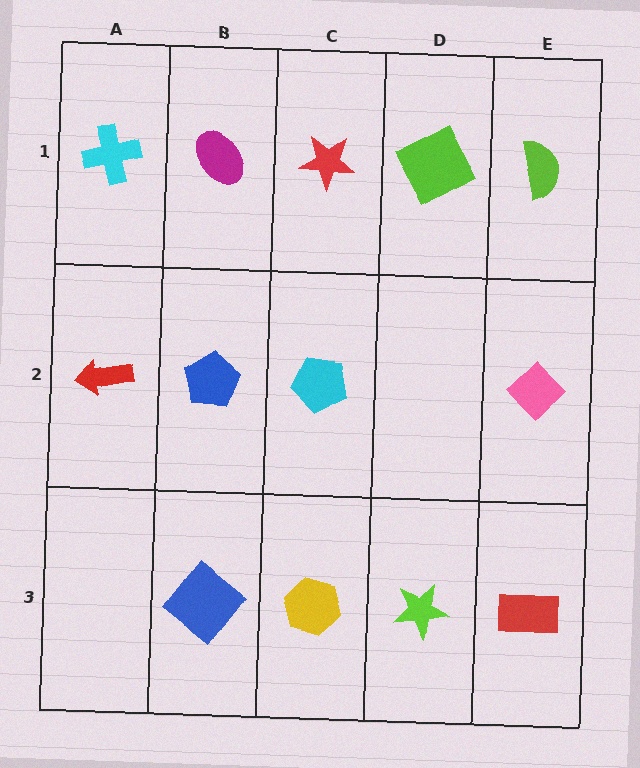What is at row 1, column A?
A cyan cross.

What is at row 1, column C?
A red star.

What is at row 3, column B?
A blue diamond.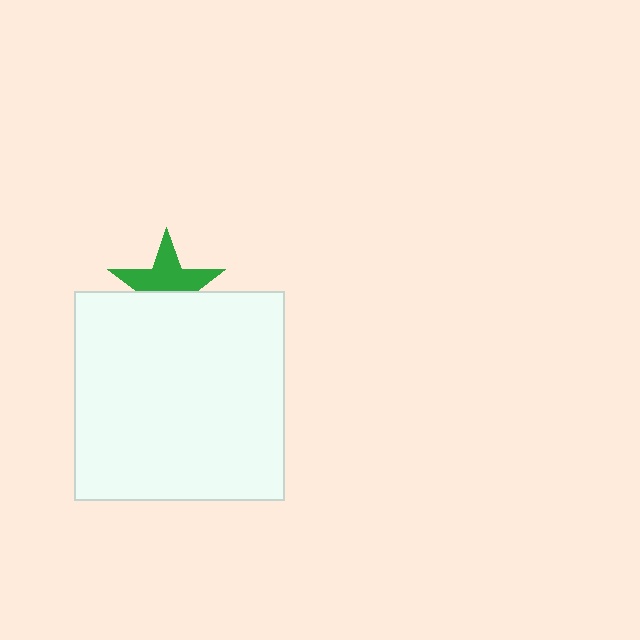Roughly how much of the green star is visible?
About half of it is visible (roughly 57%).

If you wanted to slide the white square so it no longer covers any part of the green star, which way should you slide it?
Slide it down — that is the most direct way to separate the two shapes.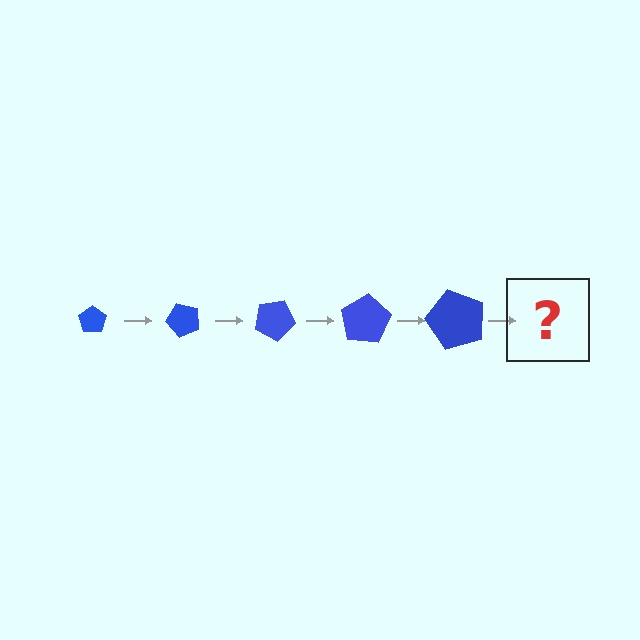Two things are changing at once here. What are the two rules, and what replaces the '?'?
The two rules are that the pentagon grows larger each step and it rotates 50 degrees each step. The '?' should be a pentagon, larger than the previous one and rotated 250 degrees from the start.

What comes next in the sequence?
The next element should be a pentagon, larger than the previous one and rotated 250 degrees from the start.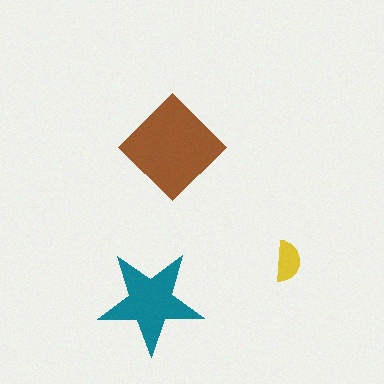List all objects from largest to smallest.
The brown diamond, the teal star, the yellow semicircle.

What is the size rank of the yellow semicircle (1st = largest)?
3rd.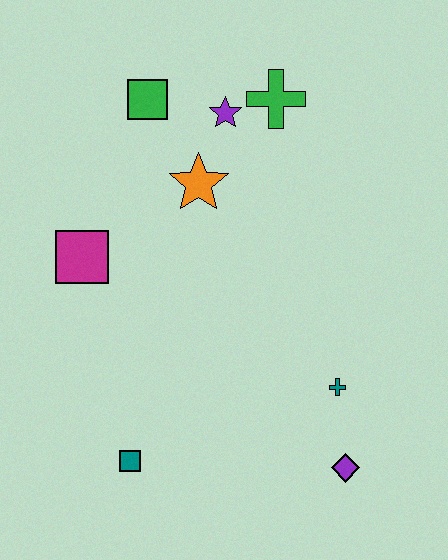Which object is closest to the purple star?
The green cross is closest to the purple star.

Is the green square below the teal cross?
No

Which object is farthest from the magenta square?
The purple diamond is farthest from the magenta square.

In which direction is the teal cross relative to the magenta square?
The teal cross is to the right of the magenta square.